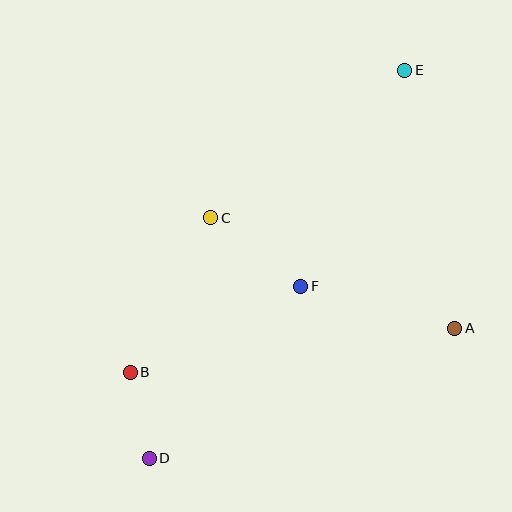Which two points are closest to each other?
Points B and D are closest to each other.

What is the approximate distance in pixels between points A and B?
The distance between A and B is approximately 327 pixels.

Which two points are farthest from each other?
Points D and E are farthest from each other.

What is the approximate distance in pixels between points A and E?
The distance between A and E is approximately 263 pixels.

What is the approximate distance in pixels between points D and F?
The distance between D and F is approximately 230 pixels.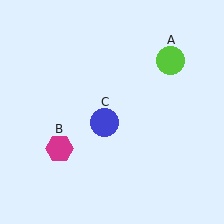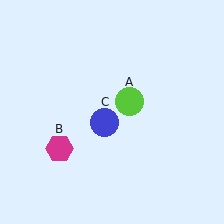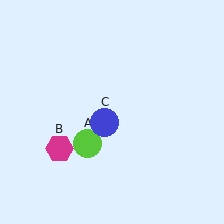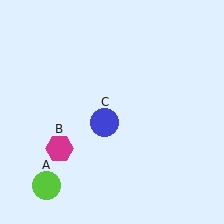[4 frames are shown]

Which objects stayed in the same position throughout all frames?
Magenta hexagon (object B) and blue circle (object C) remained stationary.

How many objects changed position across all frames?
1 object changed position: lime circle (object A).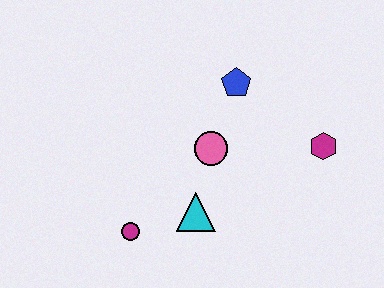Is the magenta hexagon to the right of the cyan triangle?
Yes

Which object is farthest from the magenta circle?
The magenta hexagon is farthest from the magenta circle.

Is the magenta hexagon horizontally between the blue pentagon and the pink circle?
No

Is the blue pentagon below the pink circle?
No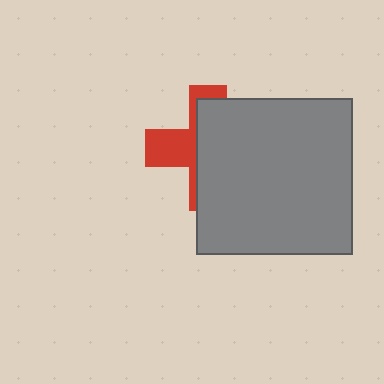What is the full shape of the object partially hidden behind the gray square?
The partially hidden object is a red cross.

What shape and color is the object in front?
The object in front is a gray square.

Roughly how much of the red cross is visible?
A small part of it is visible (roughly 35%).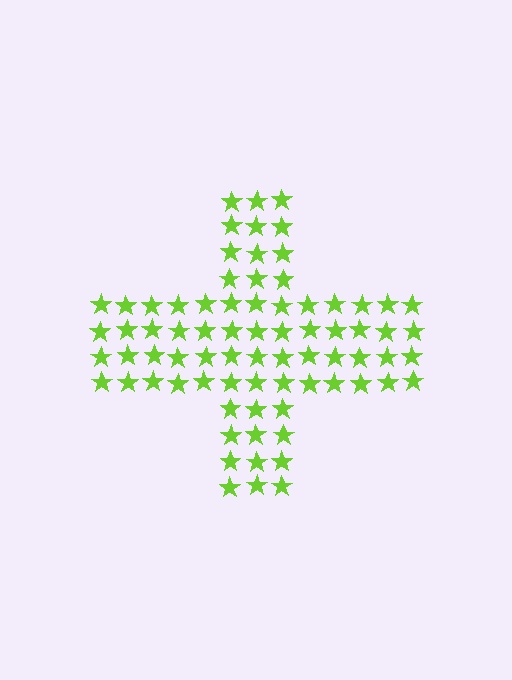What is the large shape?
The large shape is a cross.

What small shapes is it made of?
It is made of small stars.